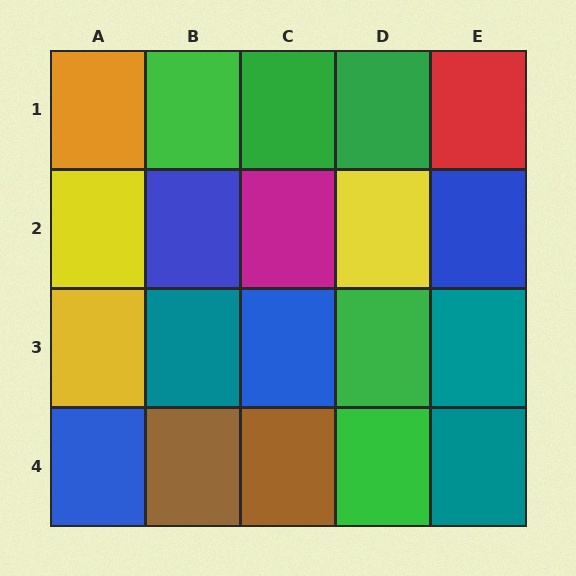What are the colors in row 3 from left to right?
Yellow, teal, blue, green, teal.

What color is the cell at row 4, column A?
Blue.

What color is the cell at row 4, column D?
Green.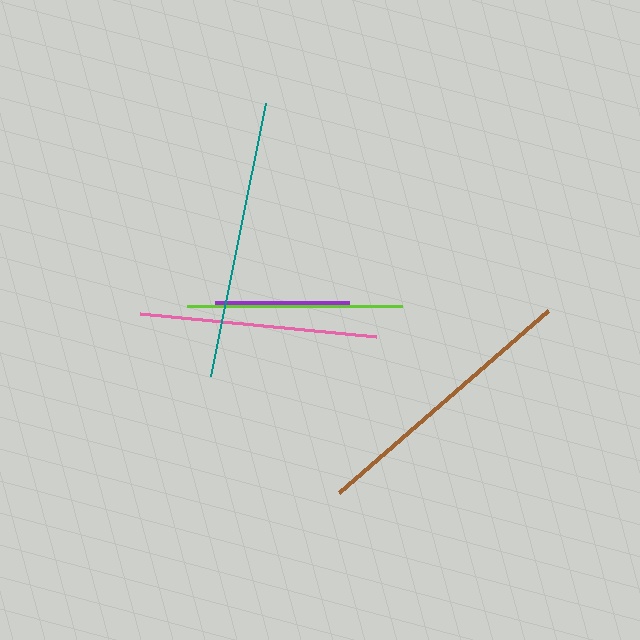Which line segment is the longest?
The teal line is the longest at approximately 278 pixels.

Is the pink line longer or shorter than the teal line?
The teal line is longer than the pink line.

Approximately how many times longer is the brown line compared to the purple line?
The brown line is approximately 2.1 times the length of the purple line.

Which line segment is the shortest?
The purple line is the shortest at approximately 134 pixels.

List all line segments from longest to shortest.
From longest to shortest: teal, brown, pink, lime, purple.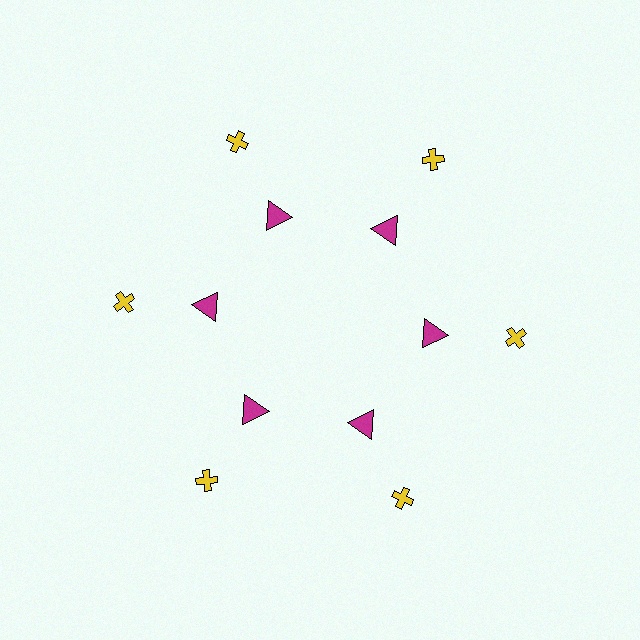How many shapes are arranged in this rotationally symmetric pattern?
There are 12 shapes, arranged in 6 groups of 2.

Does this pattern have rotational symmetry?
Yes, this pattern has 6-fold rotational symmetry. It looks the same after rotating 60 degrees around the center.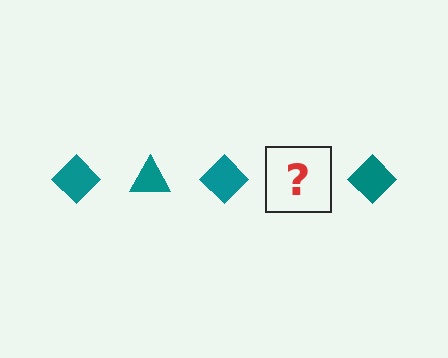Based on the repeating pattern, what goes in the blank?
The blank should be a teal triangle.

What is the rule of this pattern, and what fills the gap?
The rule is that the pattern cycles through diamond, triangle shapes in teal. The gap should be filled with a teal triangle.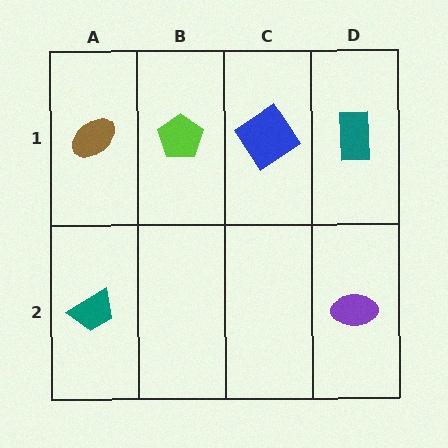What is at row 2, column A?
A teal trapezoid.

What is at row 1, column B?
A lime pentagon.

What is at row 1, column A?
A brown ellipse.